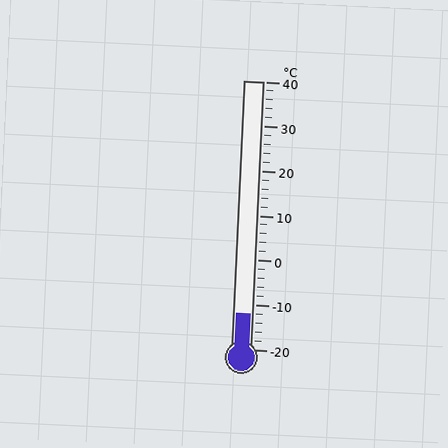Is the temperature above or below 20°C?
The temperature is below 20°C.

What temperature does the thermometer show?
The thermometer shows approximately -12°C.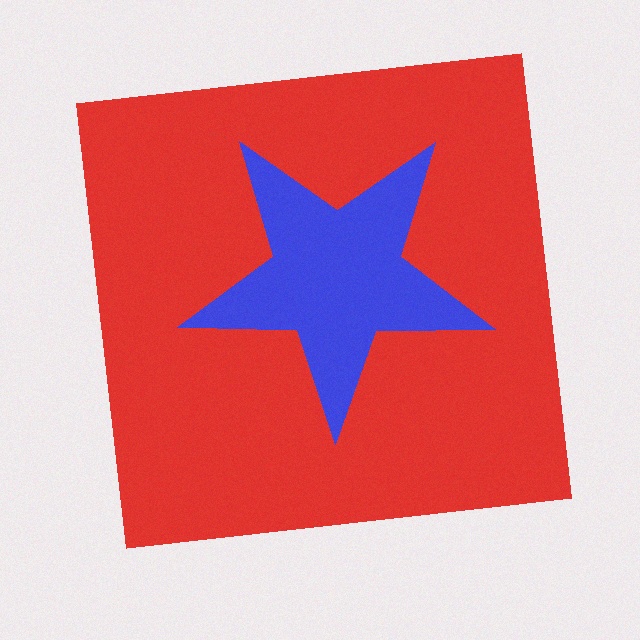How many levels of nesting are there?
2.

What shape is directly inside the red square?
The blue star.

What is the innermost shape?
The blue star.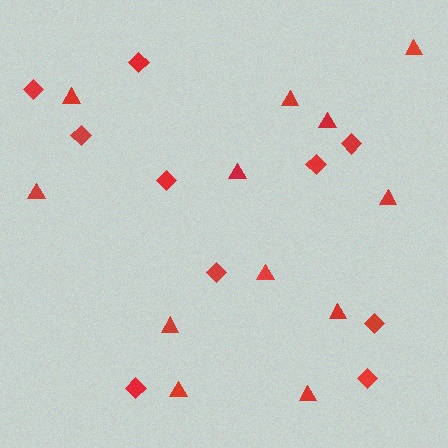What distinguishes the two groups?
There are 2 groups: one group of diamonds (10) and one group of triangles (12).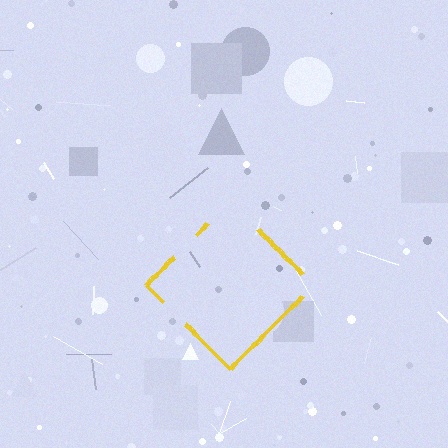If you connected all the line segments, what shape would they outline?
They would outline a diamond.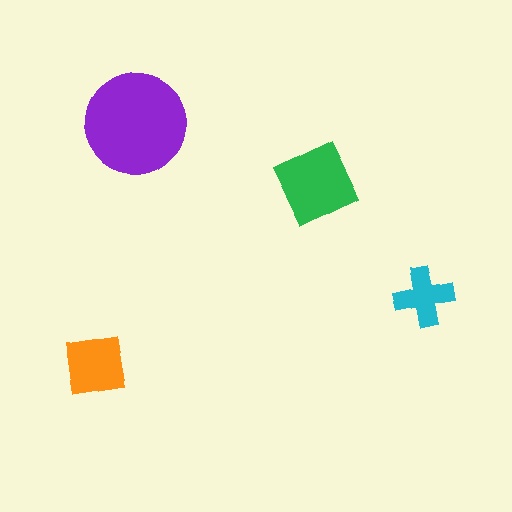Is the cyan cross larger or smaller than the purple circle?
Smaller.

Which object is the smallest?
The cyan cross.